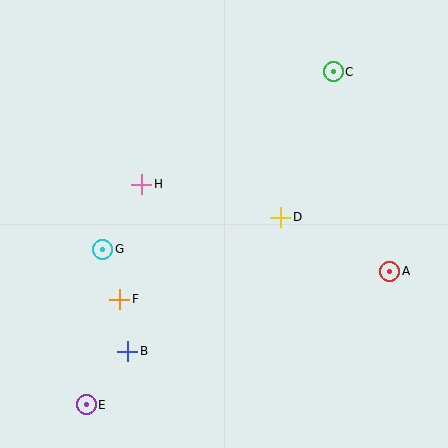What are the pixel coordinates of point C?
Point C is at (333, 72).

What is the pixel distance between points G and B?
The distance between G and B is 105 pixels.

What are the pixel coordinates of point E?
Point E is at (86, 405).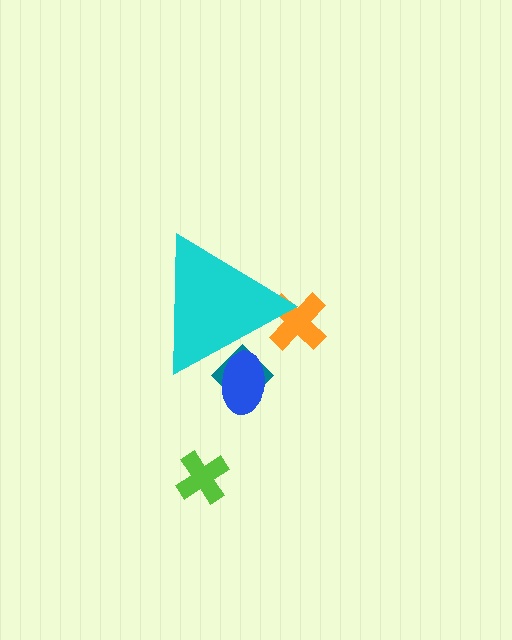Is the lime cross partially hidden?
No, the lime cross is fully visible.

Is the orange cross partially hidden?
Yes, the orange cross is partially hidden behind the cyan triangle.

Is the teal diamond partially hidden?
Yes, the teal diamond is partially hidden behind the cyan triangle.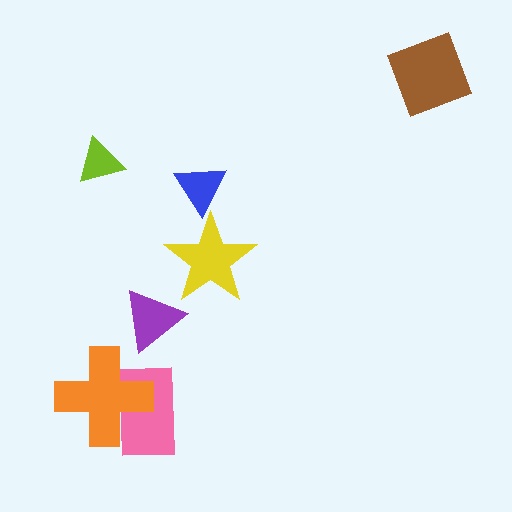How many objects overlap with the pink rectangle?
1 object overlaps with the pink rectangle.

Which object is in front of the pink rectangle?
The orange cross is in front of the pink rectangle.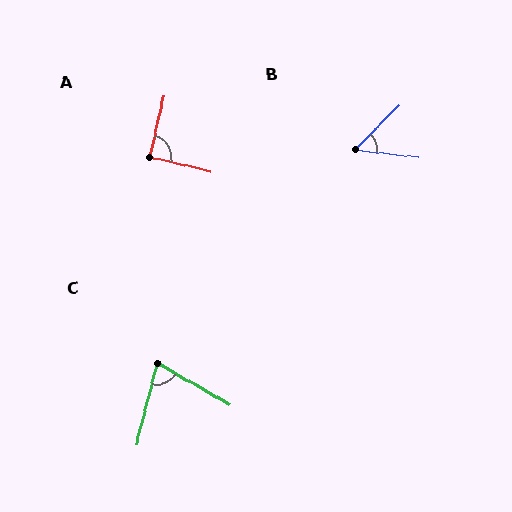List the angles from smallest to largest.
B (52°), C (74°), A (90°).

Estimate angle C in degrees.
Approximately 74 degrees.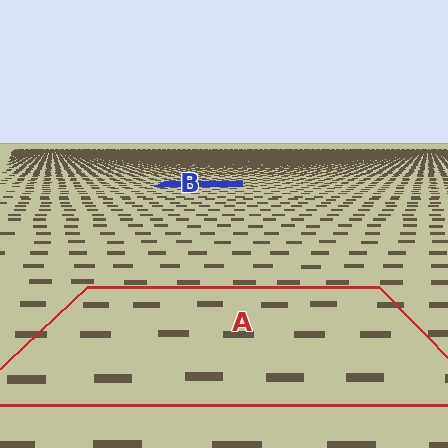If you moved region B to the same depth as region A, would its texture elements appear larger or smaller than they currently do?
They would appear larger. At a closer depth, the same texture elements are projected at a bigger on-screen size.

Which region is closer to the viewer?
Region A is closer. The texture elements there are larger and more spread out.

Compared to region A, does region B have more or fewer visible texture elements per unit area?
Region B has more texture elements per unit area — they are packed more densely because it is farther away.